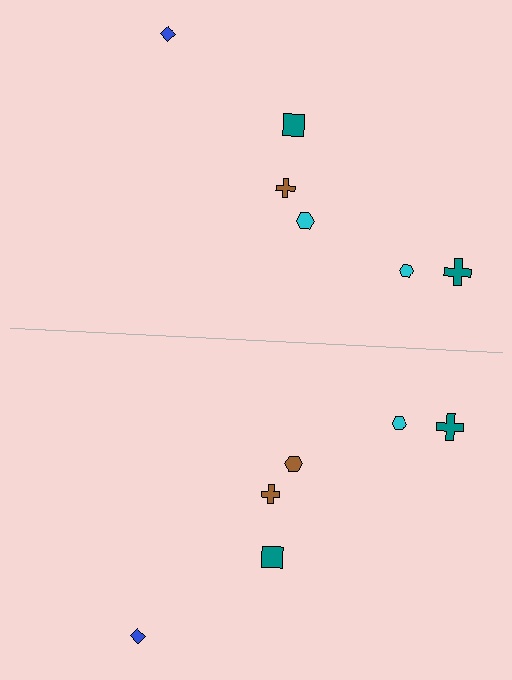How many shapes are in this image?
There are 12 shapes in this image.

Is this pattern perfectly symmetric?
No, the pattern is not perfectly symmetric. The brown hexagon on the bottom side breaks the symmetry — its mirror counterpart is cyan.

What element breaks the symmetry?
The brown hexagon on the bottom side breaks the symmetry — its mirror counterpart is cyan.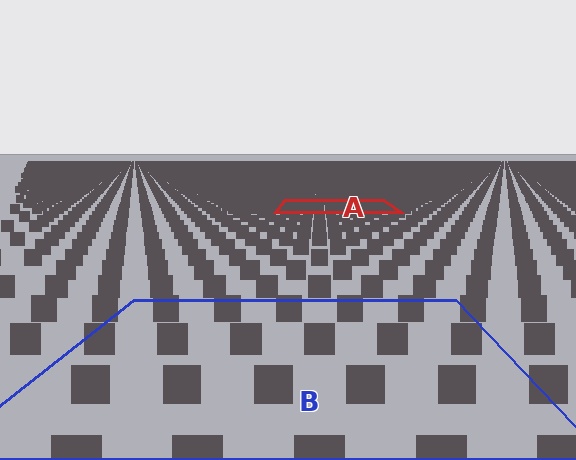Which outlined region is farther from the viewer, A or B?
Region A is farther from the viewer — the texture elements inside it appear smaller and more densely packed.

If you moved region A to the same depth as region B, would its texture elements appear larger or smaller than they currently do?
They would appear larger. At a closer depth, the same texture elements are projected at a bigger on-screen size.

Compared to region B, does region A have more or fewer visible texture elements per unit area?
Region A has more texture elements per unit area — they are packed more densely because it is farther away.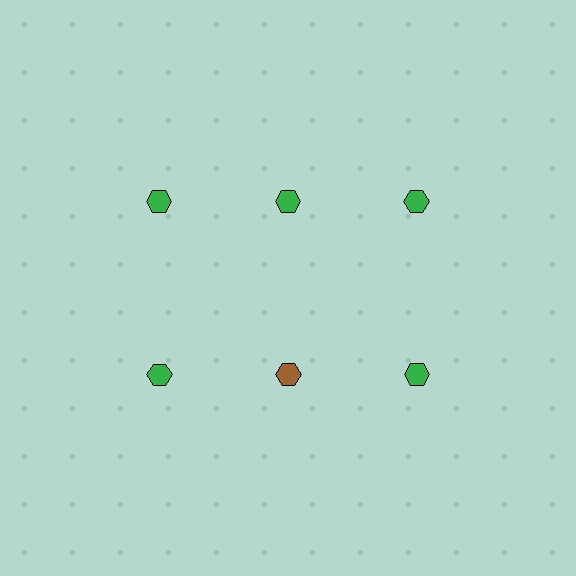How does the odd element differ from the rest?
It has a different color: brown instead of green.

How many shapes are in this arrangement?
There are 6 shapes arranged in a grid pattern.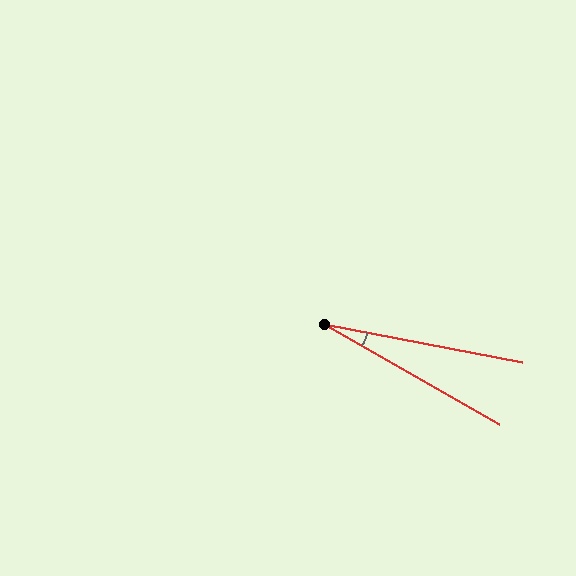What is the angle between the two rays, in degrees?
Approximately 19 degrees.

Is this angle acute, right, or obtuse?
It is acute.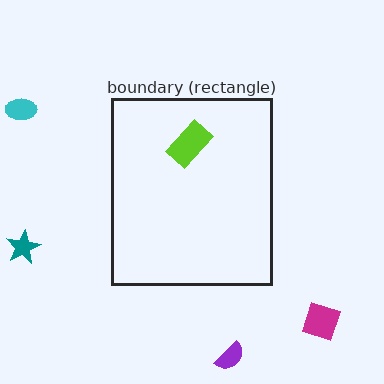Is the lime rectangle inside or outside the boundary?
Inside.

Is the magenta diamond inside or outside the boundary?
Outside.